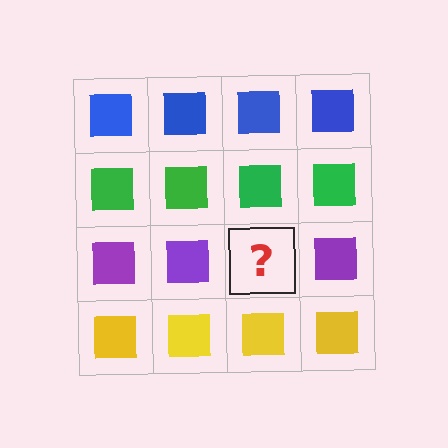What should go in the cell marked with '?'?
The missing cell should contain a purple square.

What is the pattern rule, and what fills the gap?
The rule is that each row has a consistent color. The gap should be filled with a purple square.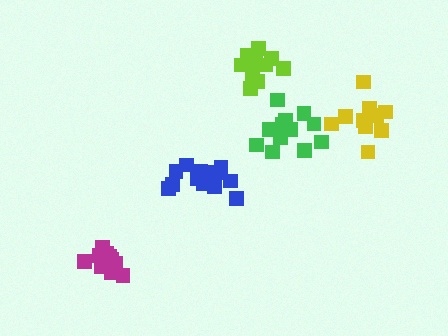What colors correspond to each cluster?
The clusters are colored: yellow, blue, magenta, lime, green.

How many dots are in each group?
Group 1: 11 dots, Group 2: 14 dots, Group 3: 12 dots, Group 4: 11 dots, Group 5: 12 dots (60 total).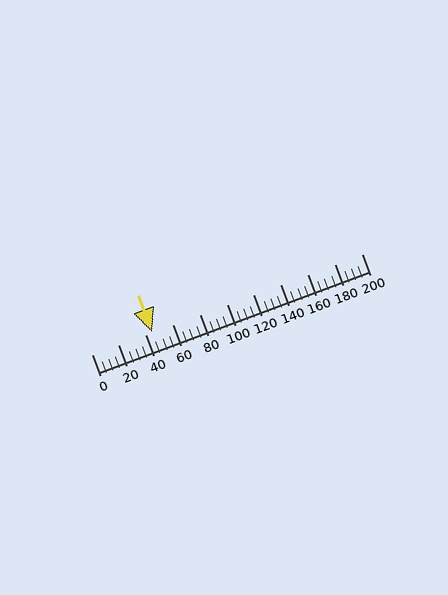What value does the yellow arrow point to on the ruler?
The yellow arrow points to approximately 45.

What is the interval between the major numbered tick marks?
The major tick marks are spaced 20 units apart.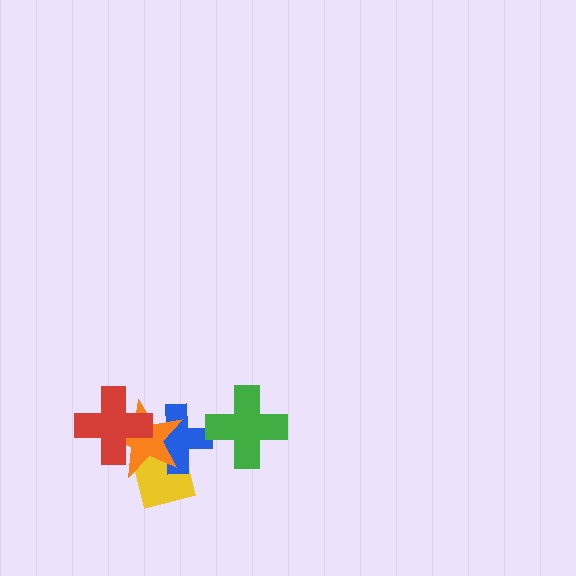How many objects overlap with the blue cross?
3 objects overlap with the blue cross.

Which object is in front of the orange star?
The red cross is in front of the orange star.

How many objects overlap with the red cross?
2 objects overlap with the red cross.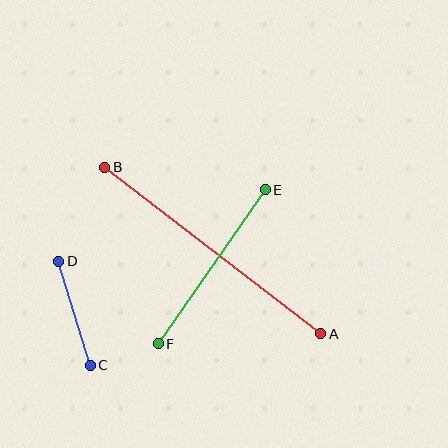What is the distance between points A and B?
The distance is approximately 273 pixels.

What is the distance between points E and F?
The distance is approximately 187 pixels.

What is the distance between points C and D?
The distance is approximately 109 pixels.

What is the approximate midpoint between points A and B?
The midpoint is at approximately (213, 250) pixels.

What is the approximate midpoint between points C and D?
The midpoint is at approximately (74, 313) pixels.